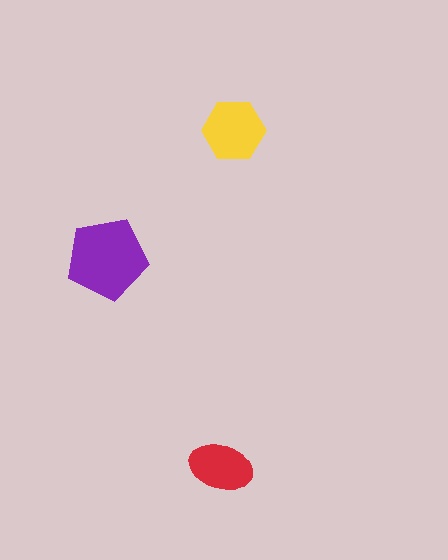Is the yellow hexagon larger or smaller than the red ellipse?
Larger.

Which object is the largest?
The purple pentagon.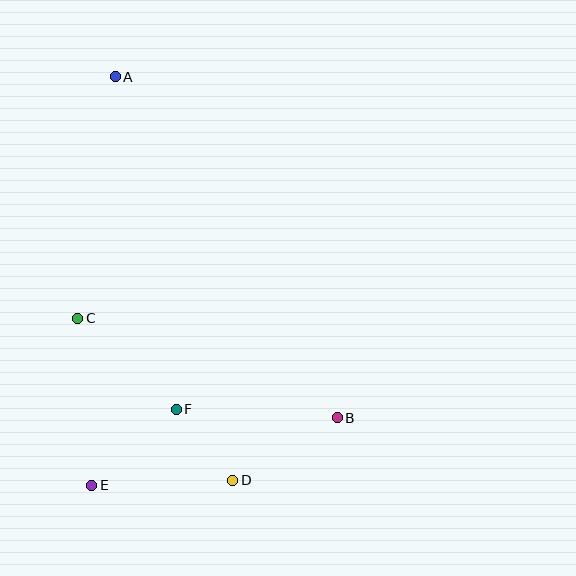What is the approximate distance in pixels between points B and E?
The distance between B and E is approximately 254 pixels.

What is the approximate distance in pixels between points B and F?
The distance between B and F is approximately 162 pixels.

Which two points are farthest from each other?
Points A and D are farthest from each other.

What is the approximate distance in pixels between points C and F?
The distance between C and F is approximately 134 pixels.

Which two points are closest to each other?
Points D and F are closest to each other.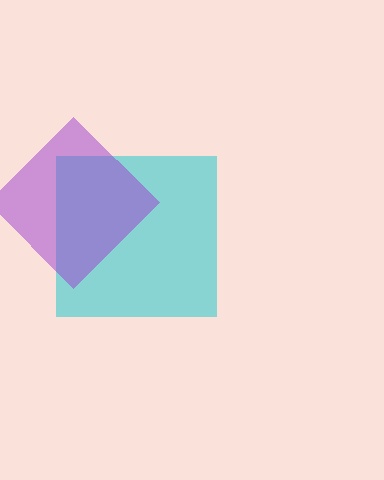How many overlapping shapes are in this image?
There are 2 overlapping shapes in the image.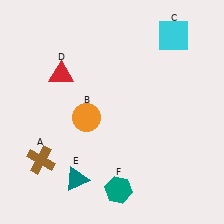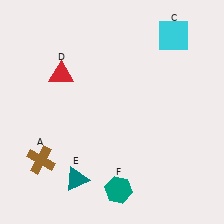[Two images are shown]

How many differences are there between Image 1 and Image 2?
There is 1 difference between the two images.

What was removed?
The orange circle (B) was removed in Image 2.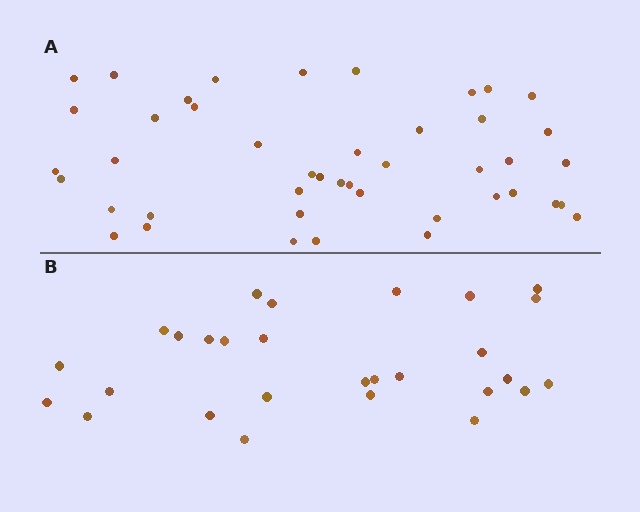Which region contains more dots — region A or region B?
Region A (the top region) has more dots.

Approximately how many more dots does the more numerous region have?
Region A has approximately 15 more dots than region B.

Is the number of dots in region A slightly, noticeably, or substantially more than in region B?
Region A has substantially more. The ratio is roughly 1.6 to 1.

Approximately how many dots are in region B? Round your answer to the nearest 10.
About 30 dots. (The exact count is 28, which rounds to 30.)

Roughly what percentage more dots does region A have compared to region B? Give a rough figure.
About 55% more.